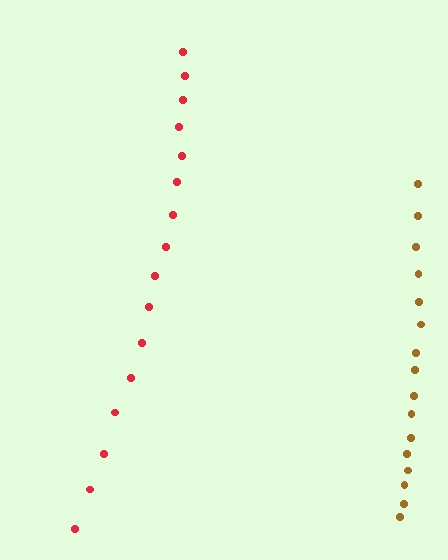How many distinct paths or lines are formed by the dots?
There are 2 distinct paths.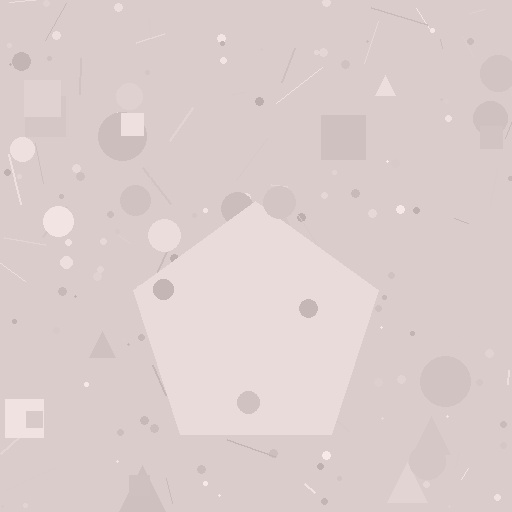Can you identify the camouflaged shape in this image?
The camouflaged shape is a pentagon.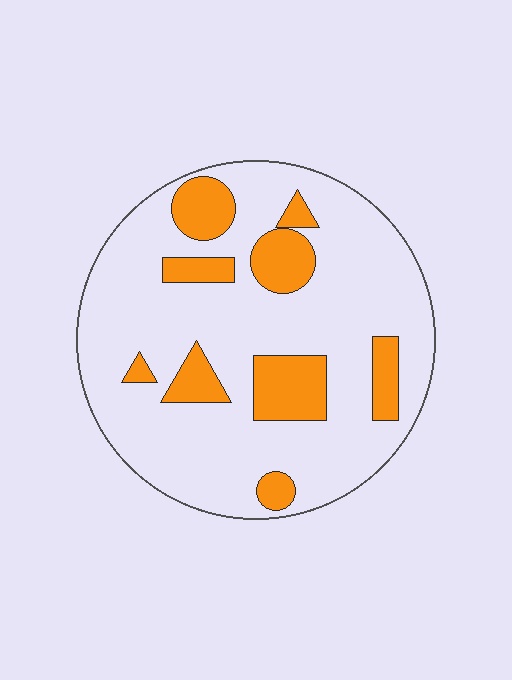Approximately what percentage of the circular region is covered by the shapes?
Approximately 20%.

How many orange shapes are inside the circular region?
9.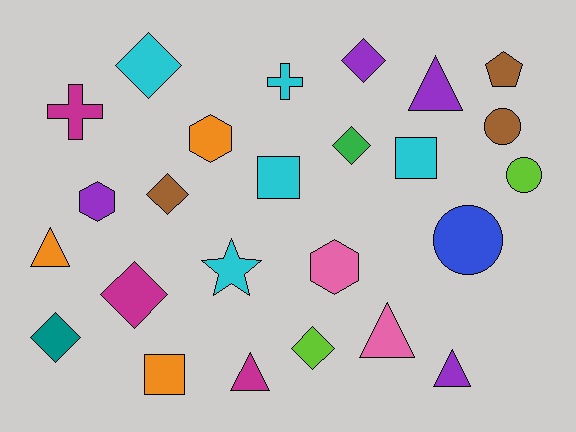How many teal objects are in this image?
There is 1 teal object.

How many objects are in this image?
There are 25 objects.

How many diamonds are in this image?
There are 7 diamonds.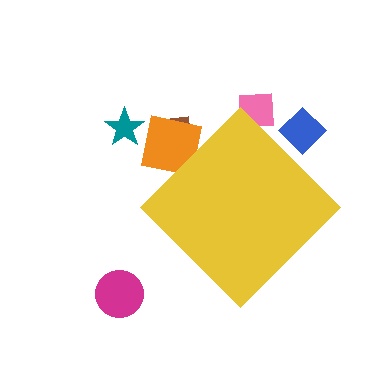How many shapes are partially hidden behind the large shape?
4 shapes are partially hidden.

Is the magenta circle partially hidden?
No, the magenta circle is fully visible.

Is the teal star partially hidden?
No, the teal star is fully visible.